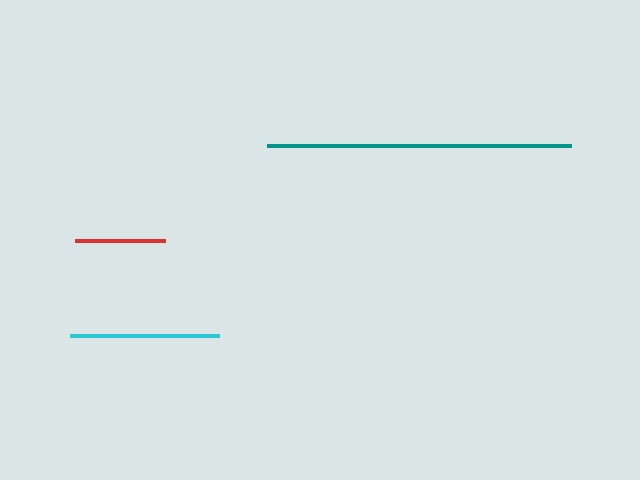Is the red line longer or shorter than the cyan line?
The cyan line is longer than the red line.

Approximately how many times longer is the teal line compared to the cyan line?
The teal line is approximately 2.0 times the length of the cyan line.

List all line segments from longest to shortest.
From longest to shortest: teal, cyan, red.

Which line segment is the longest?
The teal line is the longest at approximately 304 pixels.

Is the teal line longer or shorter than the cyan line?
The teal line is longer than the cyan line.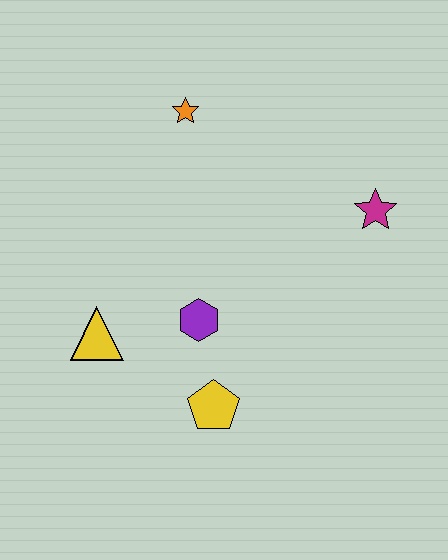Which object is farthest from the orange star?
The yellow pentagon is farthest from the orange star.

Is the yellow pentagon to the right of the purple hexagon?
Yes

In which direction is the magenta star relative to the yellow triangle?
The magenta star is to the right of the yellow triangle.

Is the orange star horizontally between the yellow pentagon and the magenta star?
No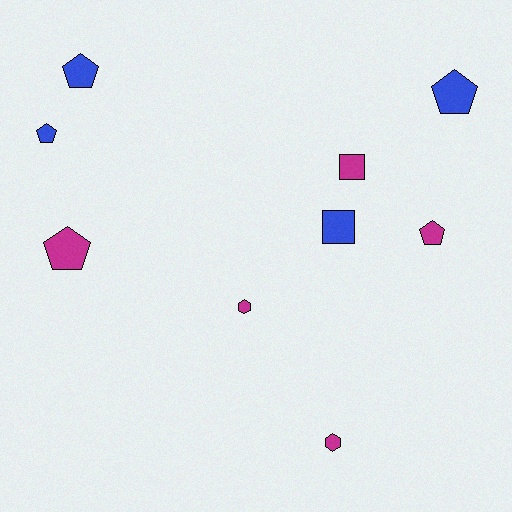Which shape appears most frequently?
Pentagon, with 5 objects.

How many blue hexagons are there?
There are no blue hexagons.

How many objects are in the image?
There are 9 objects.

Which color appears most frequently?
Magenta, with 5 objects.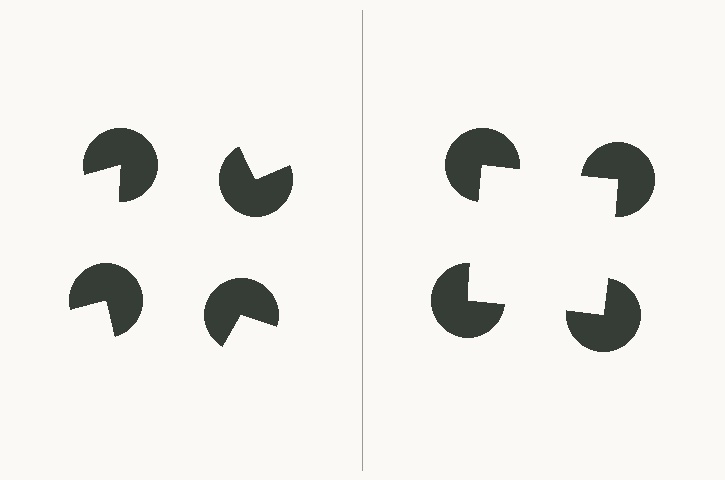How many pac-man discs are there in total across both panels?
8 — 4 on each side.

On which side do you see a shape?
An illusory square appears on the right side. On the left side the wedge cuts are rotated, so no coherent shape forms.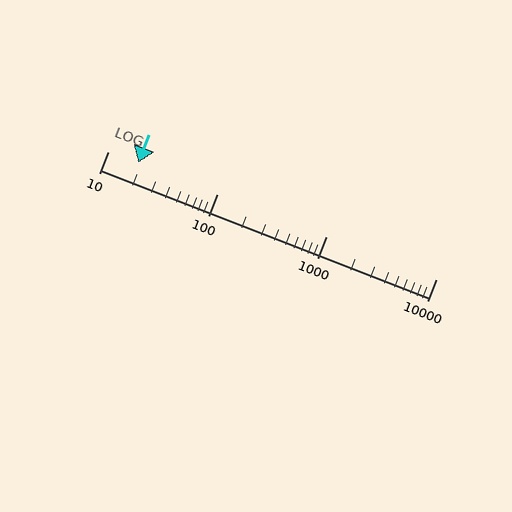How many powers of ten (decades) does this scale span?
The scale spans 3 decades, from 10 to 10000.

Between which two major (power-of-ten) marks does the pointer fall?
The pointer is between 10 and 100.